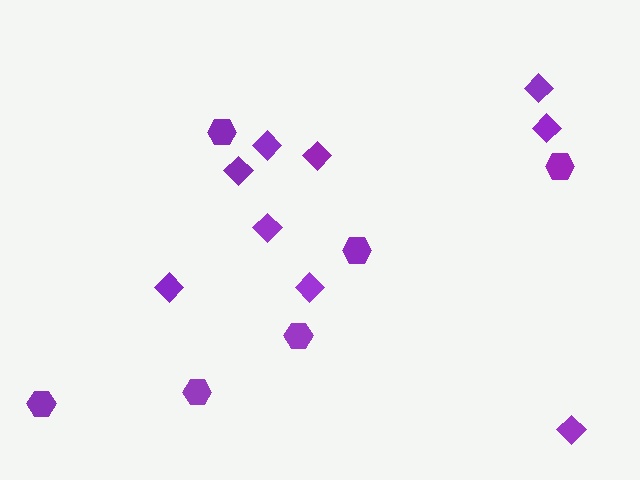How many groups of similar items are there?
There are 2 groups: one group of diamonds (9) and one group of hexagons (6).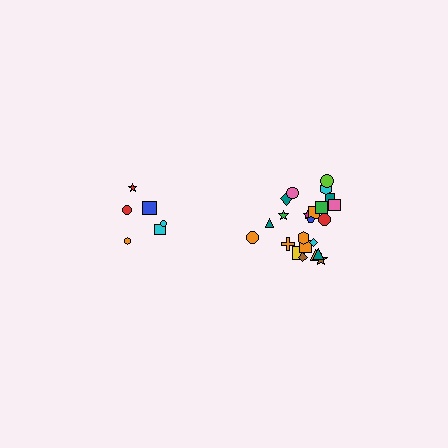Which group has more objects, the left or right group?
The right group.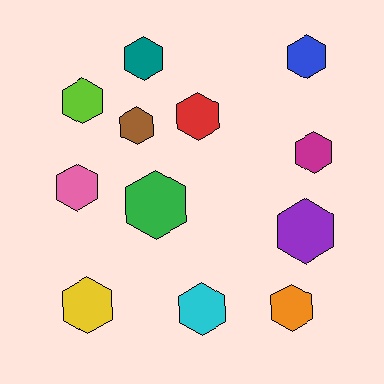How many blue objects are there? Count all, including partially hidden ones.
There is 1 blue object.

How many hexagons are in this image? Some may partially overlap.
There are 12 hexagons.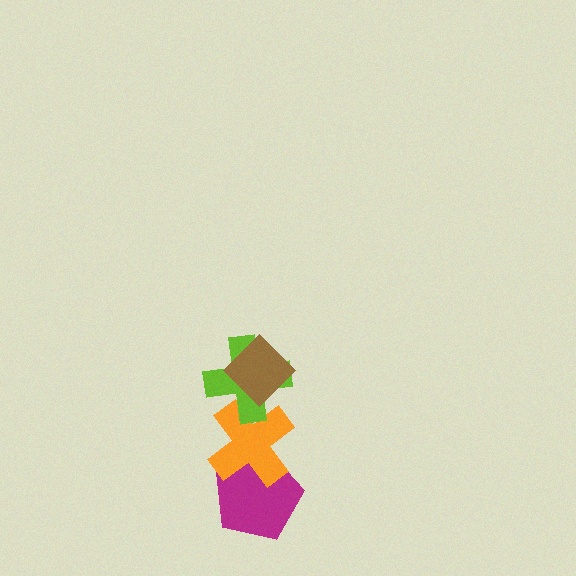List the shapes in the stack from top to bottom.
From top to bottom: the brown diamond, the lime cross, the orange cross, the magenta pentagon.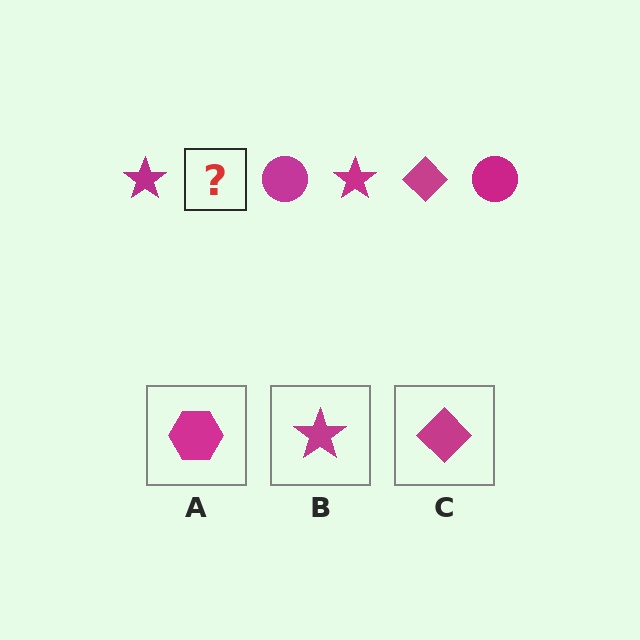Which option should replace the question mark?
Option C.